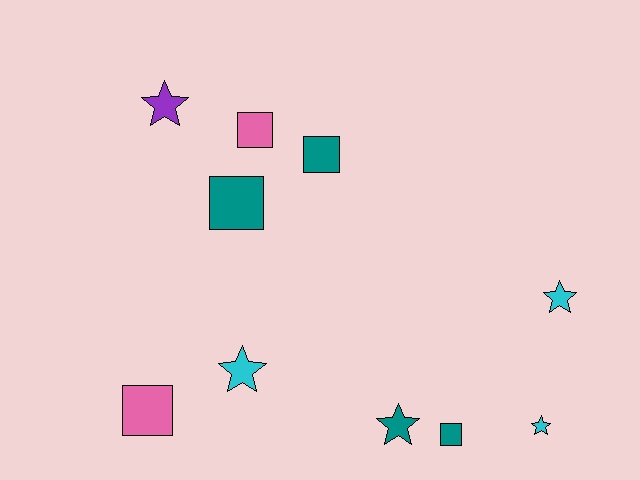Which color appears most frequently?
Teal, with 4 objects.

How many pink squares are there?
There are 2 pink squares.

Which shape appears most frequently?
Square, with 5 objects.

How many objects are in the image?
There are 10 objects.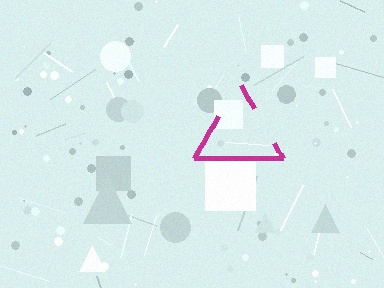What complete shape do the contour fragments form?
The contour fragments form a triangle.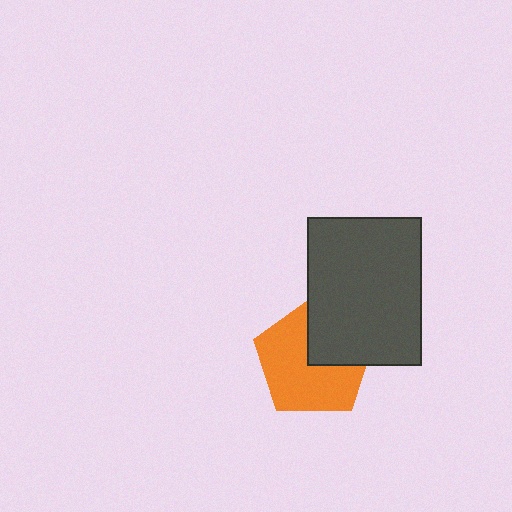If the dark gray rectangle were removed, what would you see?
You would see the complete orange pentagon.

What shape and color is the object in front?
The object in front is a dark gray rectangle.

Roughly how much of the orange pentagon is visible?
Most of it is visible (roughly 67%).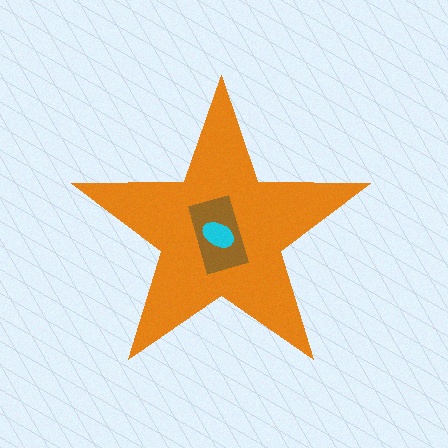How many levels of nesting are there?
3.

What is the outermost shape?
The orange star.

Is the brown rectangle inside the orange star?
Yes.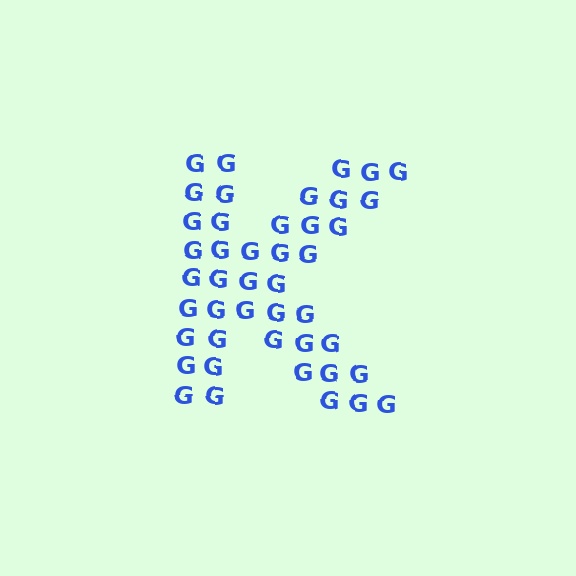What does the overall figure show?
The overall figure shows the letter K.